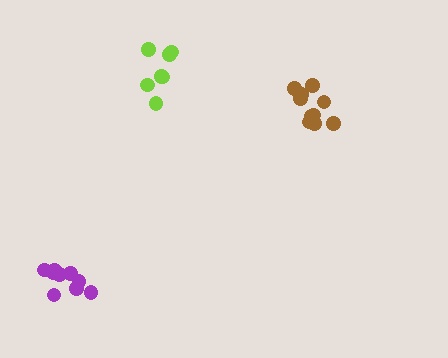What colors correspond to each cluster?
The clusters are colored: lime, purple, brown.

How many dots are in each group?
Group 1: 7 dots, Group 2: 9 dots, Group 3: 10 dots (26 total).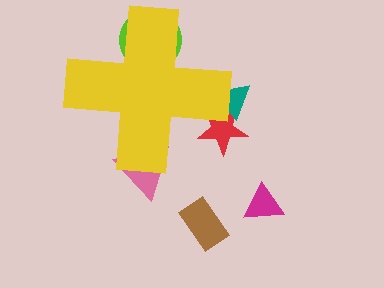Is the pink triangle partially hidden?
Yes, the pink triangle is partially hidden behind the yellow cross.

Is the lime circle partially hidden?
Yes, the lime circle is partially hidden behind the yellow cross.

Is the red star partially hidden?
Yes, the red star is partially hidden behind the yellow cross.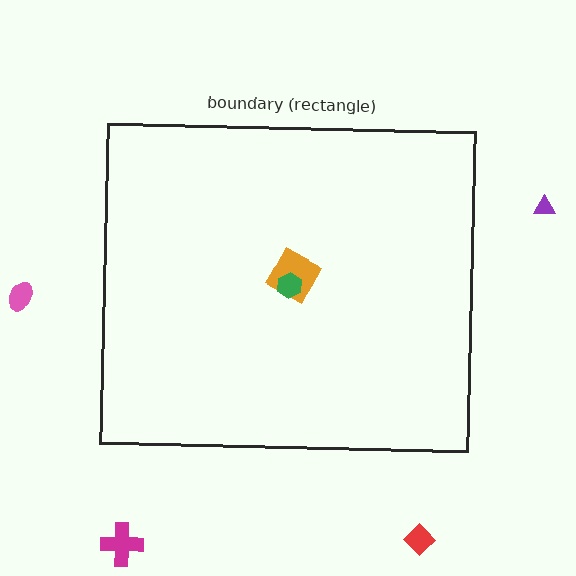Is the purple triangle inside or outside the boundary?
Outside.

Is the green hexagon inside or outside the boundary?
Inside.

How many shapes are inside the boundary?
2 inside, 4 outside.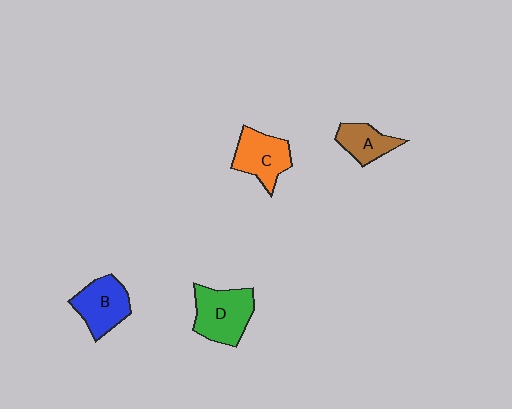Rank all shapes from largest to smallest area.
From largest to smallest: D (green), B (blue), C (orange), A (brown).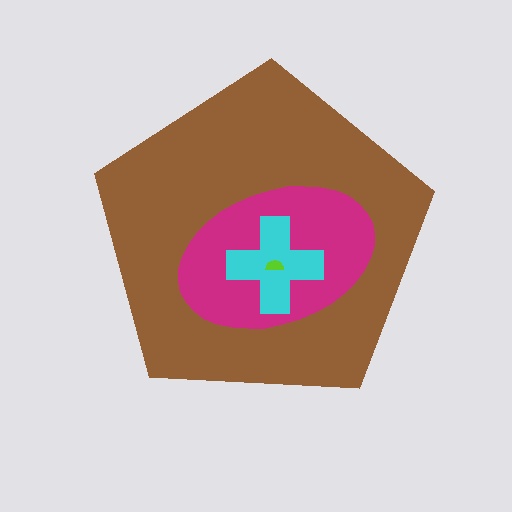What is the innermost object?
The lime semicircle.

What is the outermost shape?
The brown pentagon.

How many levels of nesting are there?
4.